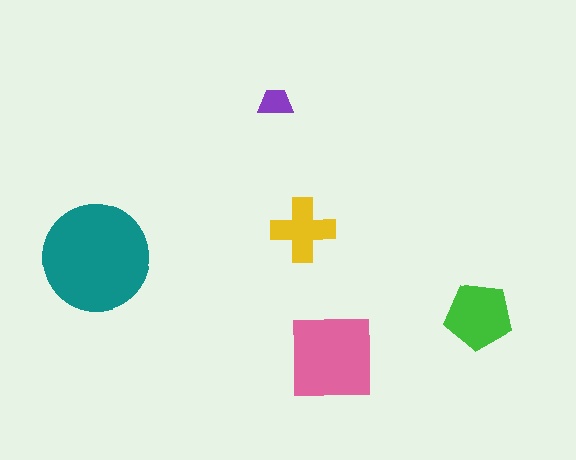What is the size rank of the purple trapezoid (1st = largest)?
5th.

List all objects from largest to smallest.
The teal circle, the pink square, the green pentagon, the yellow cross, the purple trapezoid.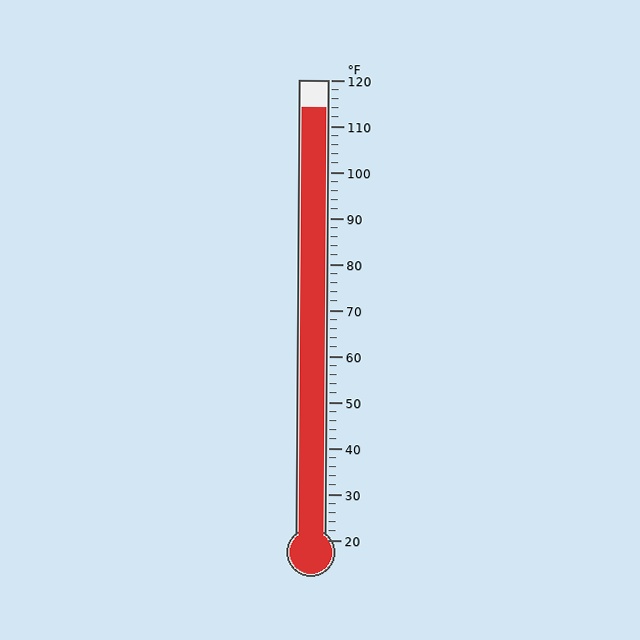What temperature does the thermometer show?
The thermometer shows approximately 114°F.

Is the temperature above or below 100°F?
The temperature is above 100°F.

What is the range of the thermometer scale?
The thermometer scale ranges from 20°F to 120°F.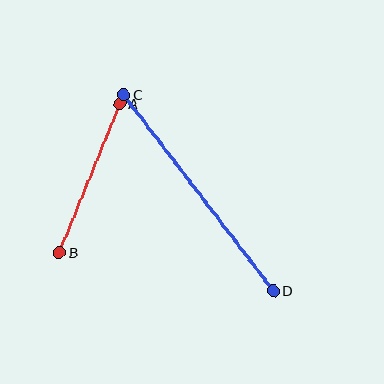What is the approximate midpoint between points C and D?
The midpoint is at approximately (199, 193) pixels.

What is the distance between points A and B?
The distance is approximately 161 pixels.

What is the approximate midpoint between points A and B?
The midpoint is at approximately (89, 178) pixels.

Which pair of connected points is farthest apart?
Points C and D are farthest apart.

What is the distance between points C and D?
The distance is approximately 246 pixels.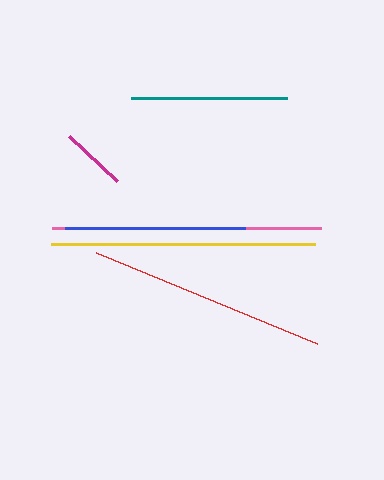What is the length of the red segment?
The red segment is approximately 239 pixels long.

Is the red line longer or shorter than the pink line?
The pink line is longer than the red line.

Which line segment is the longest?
The pink line is the longest at approximately 270 pixels.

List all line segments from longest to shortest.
From longest to shortest: pink, yellow, red, blue, teal, magenta.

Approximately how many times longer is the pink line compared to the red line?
The pink line is approximately 1.1 times the length of the red line.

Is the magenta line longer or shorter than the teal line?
The teal line is longer than the magenta line.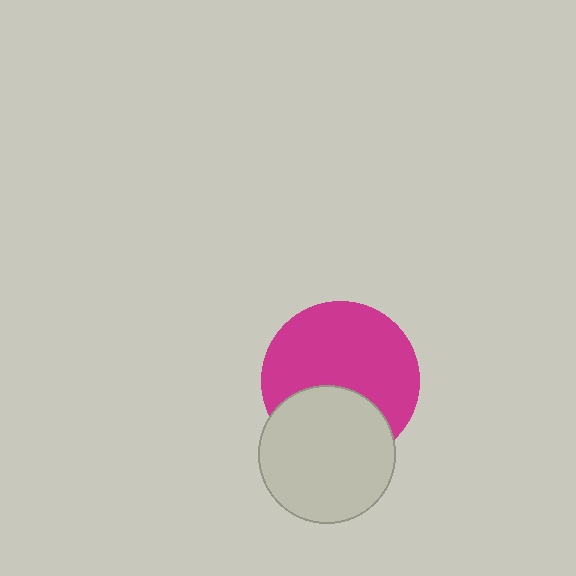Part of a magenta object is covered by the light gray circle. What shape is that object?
It is a circle.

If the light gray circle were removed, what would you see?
You would see the complete magenta circle.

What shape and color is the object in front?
The object in front is a light gray circle.